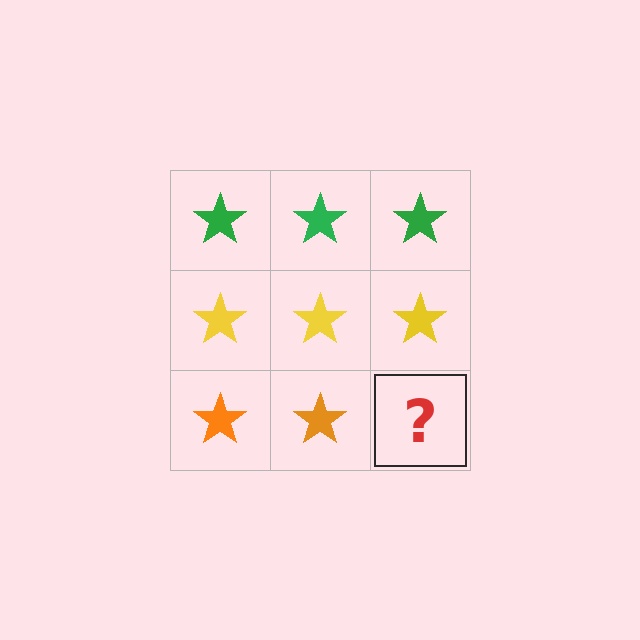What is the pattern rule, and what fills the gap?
The rule is that each row has a consistent color. The gap should be filled with an orange star.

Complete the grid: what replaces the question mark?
The question mark should be replaced with an orange star.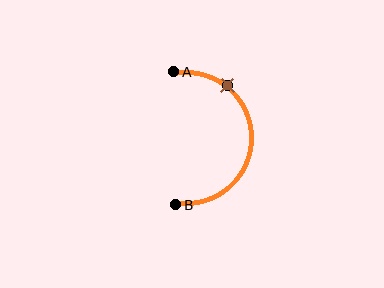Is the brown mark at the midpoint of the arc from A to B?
No. The brown mark lies on the arc but is closer to endpoint A. The arc midpoint would be at the point on the curve equidistant along the arc from both A and B.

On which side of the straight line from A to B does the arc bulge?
The arc bulges to the right of the straight line connecting A and B.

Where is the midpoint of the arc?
The arc midpoint is the point on the curve farthest from the straight line joining A and B. It sits to the right of that line.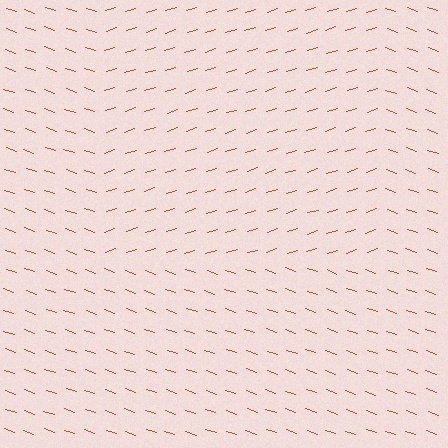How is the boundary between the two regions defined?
The boundary is defined purely by a change in line orientation (approximately 37 degrees difference). All lines are the same color and thickness.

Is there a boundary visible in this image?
Yes, there is a texture boundary formed by a change in line orientation.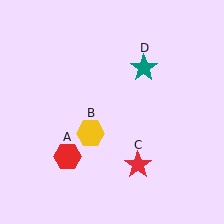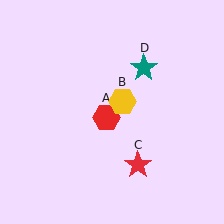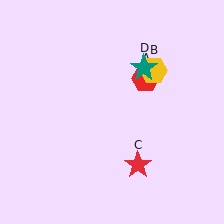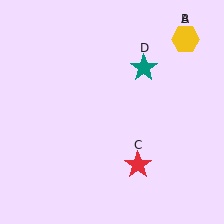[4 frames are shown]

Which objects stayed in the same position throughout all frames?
Red star (object C) and teal star (object D) remained stationary.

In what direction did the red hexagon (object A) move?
The red hexagon (object A) moved up and to the right.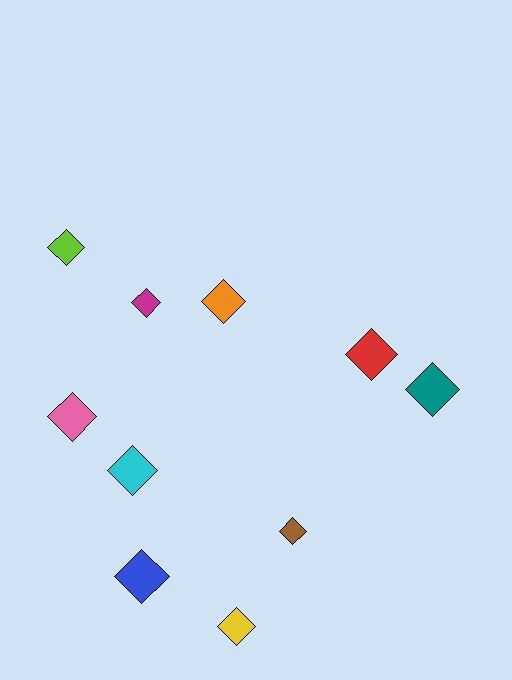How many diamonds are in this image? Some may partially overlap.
There are 10 diamonds.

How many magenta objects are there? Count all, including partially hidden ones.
There is 1 magenta object.